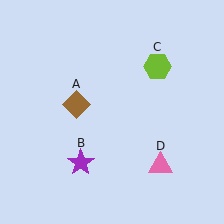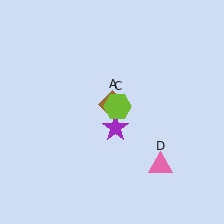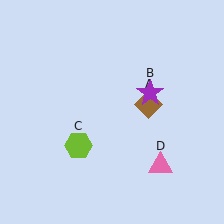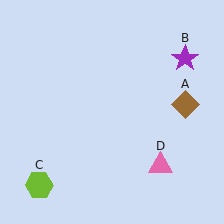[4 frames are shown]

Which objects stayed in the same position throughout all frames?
Pink triangle (object D) remained stationary.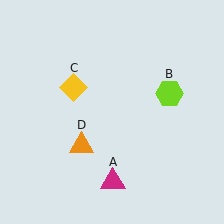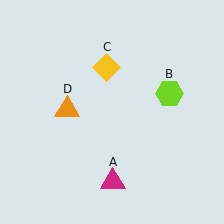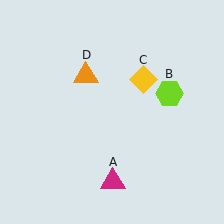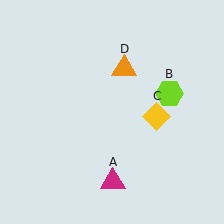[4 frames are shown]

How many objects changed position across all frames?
2 objects changed position: yellow diamond (object C), orange triangle (object D).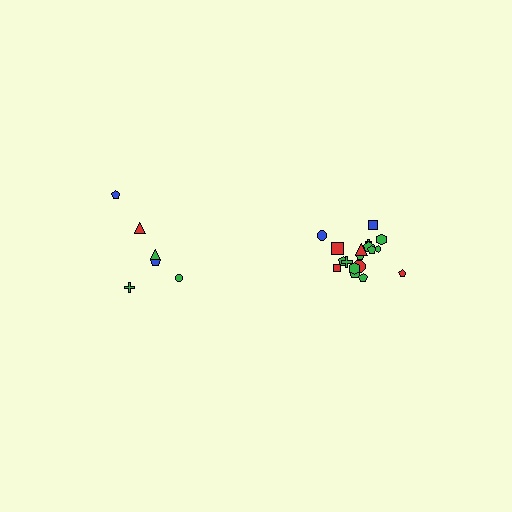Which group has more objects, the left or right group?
The right group.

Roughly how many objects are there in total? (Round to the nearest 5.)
Roughly 25 objects in total.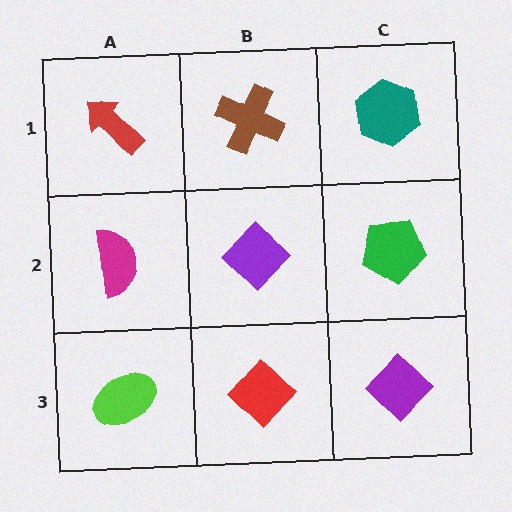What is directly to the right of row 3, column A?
A red diamond.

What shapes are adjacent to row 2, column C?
A teal hexagon (row 1, column C), a purple diamond (row 3, column C), a purple diamond (row 2, column B).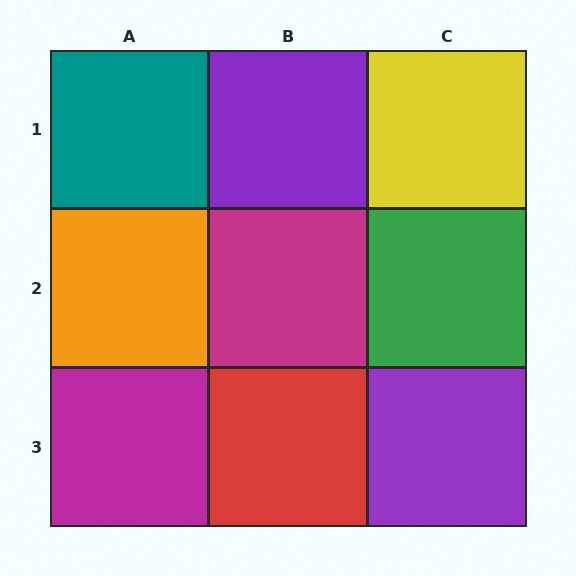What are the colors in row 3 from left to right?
Magenta, red, purple.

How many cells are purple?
2 cells are purple.